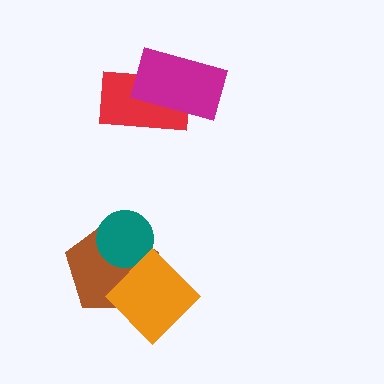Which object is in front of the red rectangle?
The magenta rectangle is in front of the red rectangle.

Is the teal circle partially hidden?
Yes, it is partially covered by another shape.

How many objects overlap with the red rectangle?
1 object overlaps with the red rectangle.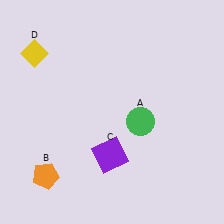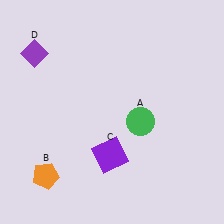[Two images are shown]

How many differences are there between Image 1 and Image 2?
There is 1 difference between the two images.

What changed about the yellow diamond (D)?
In Image 1, D is yellow. In Image 2, it changed to purple.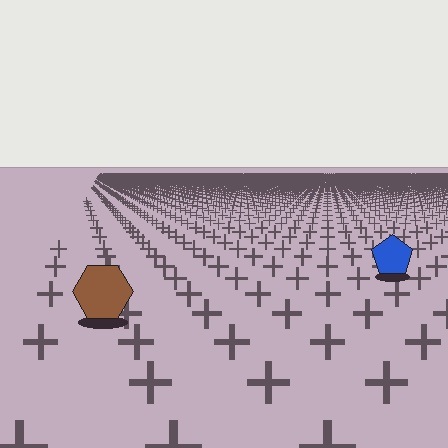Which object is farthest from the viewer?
The blue pentagon is farthest from the viewer. It appears smaller and the ground texture around it is denser.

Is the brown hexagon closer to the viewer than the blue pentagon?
Yes. The brown hexagon is closer — you can tell from the texture gradient: the ground texture is coarser near it.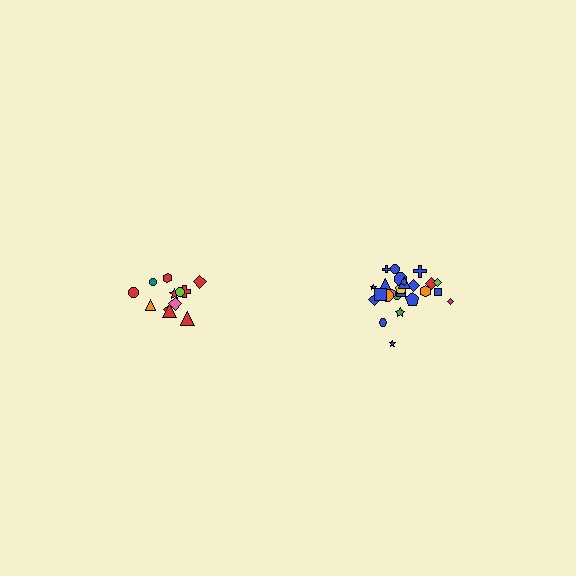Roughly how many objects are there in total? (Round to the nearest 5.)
Roughly 35 objects in total.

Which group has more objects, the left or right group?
The right group.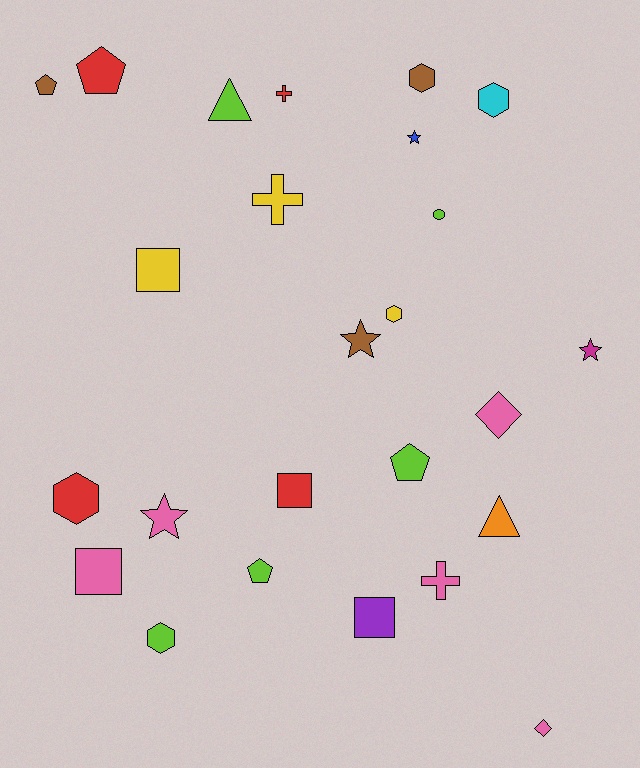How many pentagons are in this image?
There are 4 pentagons.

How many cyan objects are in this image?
There is 1 cyan object.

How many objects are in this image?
There are 25 objects.